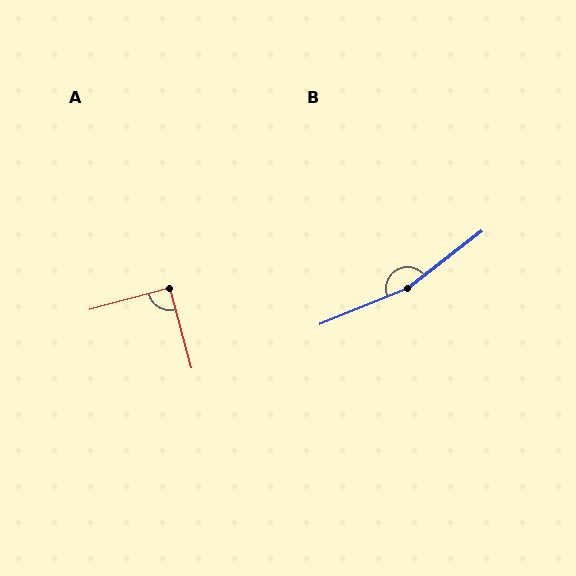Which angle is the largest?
B, at approximately 165 degrees.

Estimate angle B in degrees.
Approximately 165 degrees.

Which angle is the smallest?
A, at approximately 90 degrees.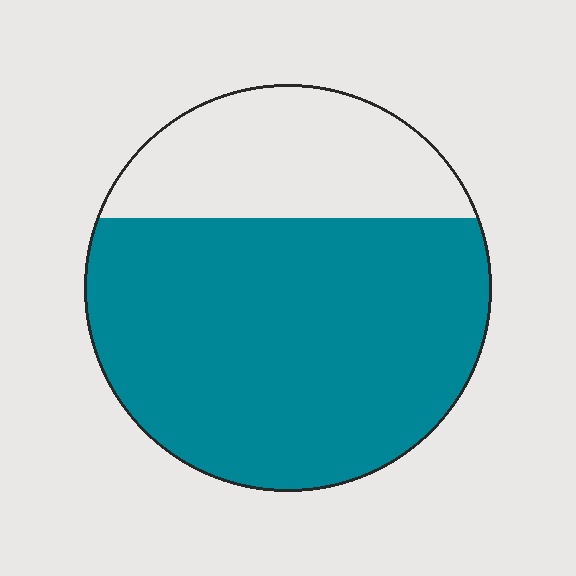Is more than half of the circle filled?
Yes.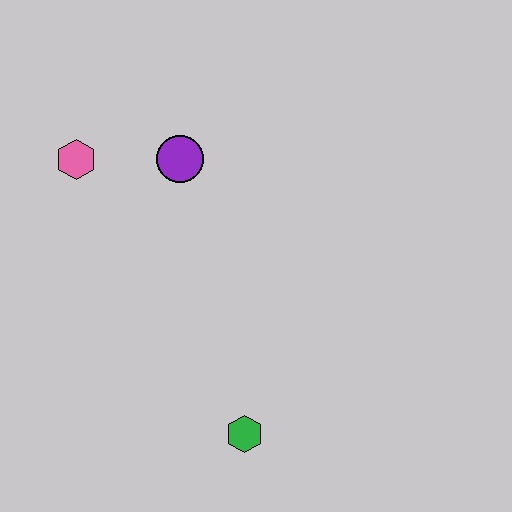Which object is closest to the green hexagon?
The purple circle is closest to the green hexagon.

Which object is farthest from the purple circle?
The green hexagon is farthest from the purple circle.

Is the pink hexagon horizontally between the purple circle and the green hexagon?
No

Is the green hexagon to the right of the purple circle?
Yes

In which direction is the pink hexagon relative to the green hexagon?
The pink hexagon is above the green hexagon.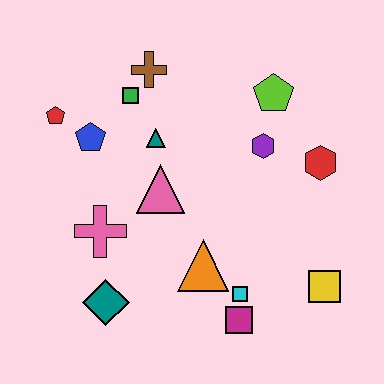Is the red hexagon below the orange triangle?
No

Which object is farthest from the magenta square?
The red pentagon is farthest from the magenta square.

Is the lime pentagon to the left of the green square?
No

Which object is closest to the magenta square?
The cyan square is closest to the magenta square.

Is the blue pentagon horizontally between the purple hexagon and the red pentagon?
Yes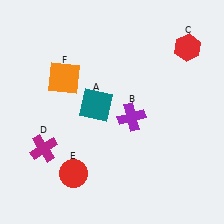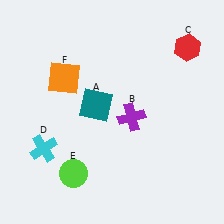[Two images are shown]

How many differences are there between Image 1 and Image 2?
There are 2 differences between the two images.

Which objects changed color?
D changed from magenta to cyan. E changed from red to lime.